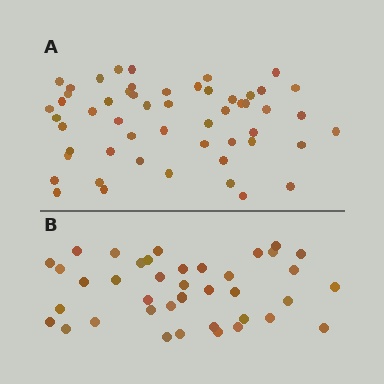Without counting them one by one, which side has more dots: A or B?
Region A (the top region) has more dots.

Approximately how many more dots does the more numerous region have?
Region A has approximately 15 more dots than region B.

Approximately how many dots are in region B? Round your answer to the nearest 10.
About 40 dots. (The exact count is 39, which rounds to 40.)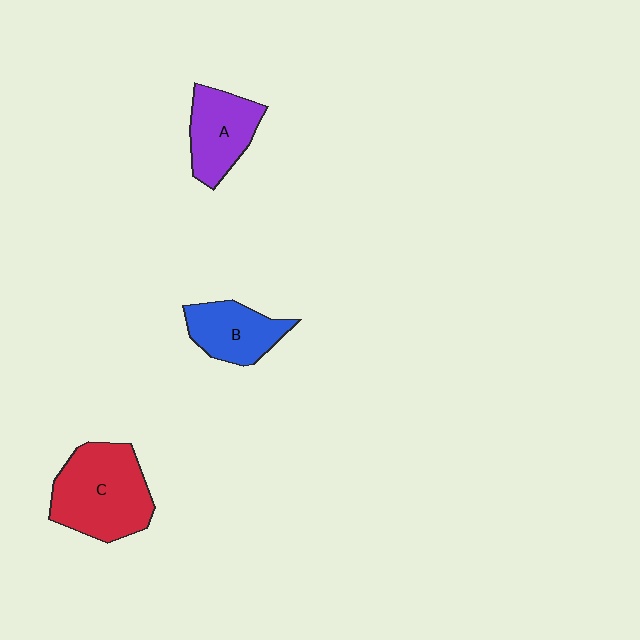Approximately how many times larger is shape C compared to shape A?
Approximately 1.5 times.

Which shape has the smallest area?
Shape B (blue).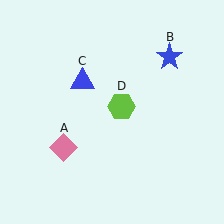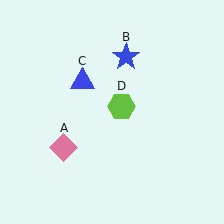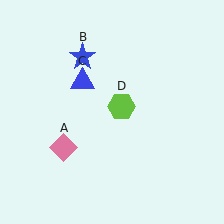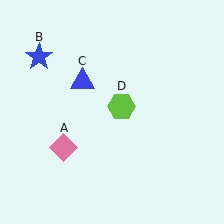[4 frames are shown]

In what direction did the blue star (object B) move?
The blue star (object B) moved left.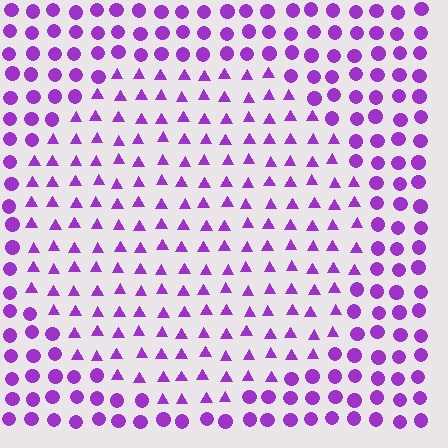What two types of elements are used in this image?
The image uses triangles inside the circle region and circles outside it.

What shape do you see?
I see a circle.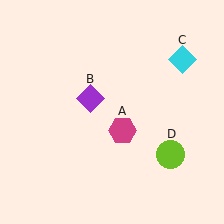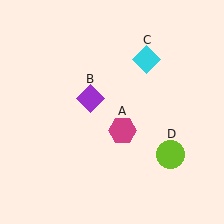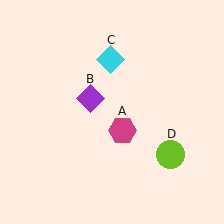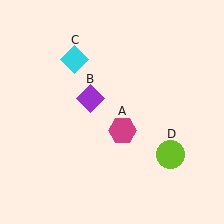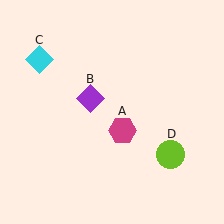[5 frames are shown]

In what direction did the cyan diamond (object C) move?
The cyan diamond (object C) moved left.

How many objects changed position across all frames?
1 object changed position: cyan diamond (object C).